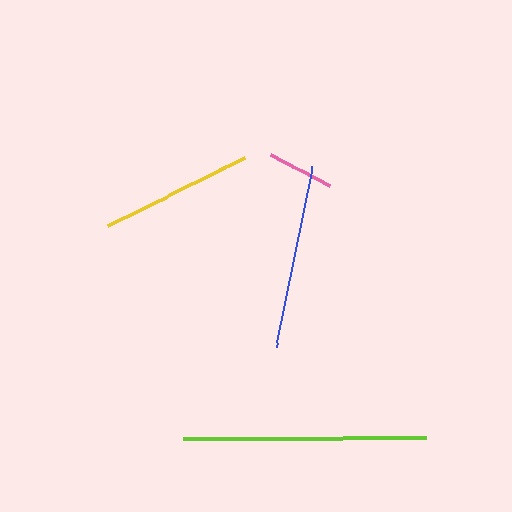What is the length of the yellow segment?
The yellow segment is approximately 153 pixels long.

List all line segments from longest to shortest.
From longest to shortest: lime, blue, yellow, pink.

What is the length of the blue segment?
The blue segment is approximately 184 pixels long.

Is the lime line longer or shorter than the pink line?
The lime line is longer than the pink line.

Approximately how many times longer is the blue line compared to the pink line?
The blue line is approximately 2.8 times the length of the pink line.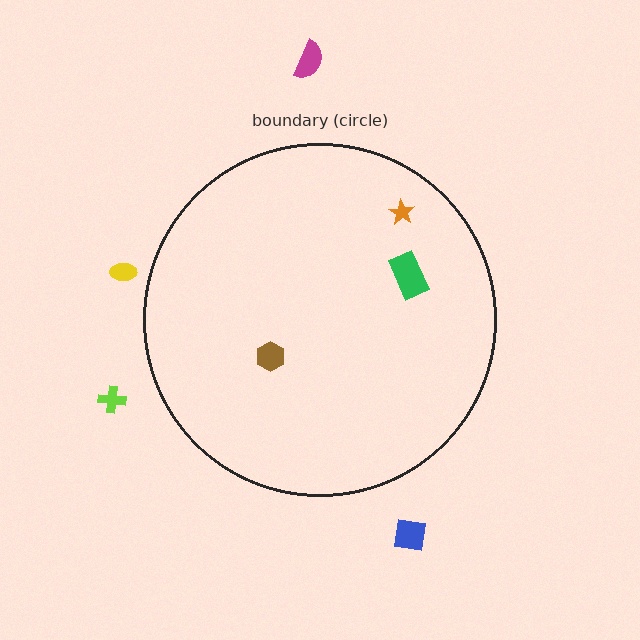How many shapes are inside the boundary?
3 inside, 4 outside.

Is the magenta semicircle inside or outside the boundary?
Outside.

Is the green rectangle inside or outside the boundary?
Inside.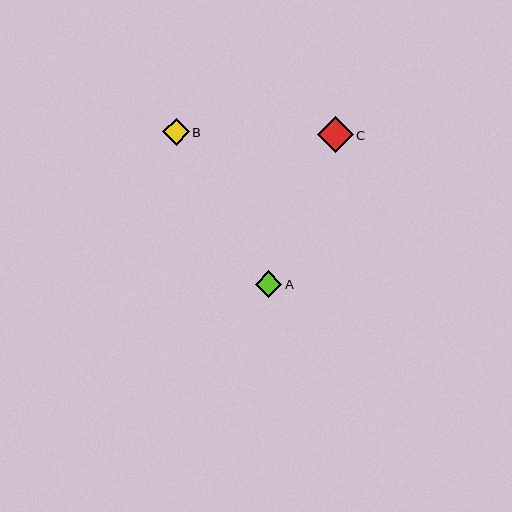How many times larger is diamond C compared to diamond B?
Diamond C is approximately 1.4 times the size of diamond B.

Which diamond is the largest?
Diamond C is the largest with a size of approximately 36 pixels.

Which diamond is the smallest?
Diamond B is the smallest with a size of approximately 26 pixels.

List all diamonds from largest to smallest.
From largest to smallest: C, A, B.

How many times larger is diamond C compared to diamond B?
Diamond C is approximately 1.4 times the size of diamond B.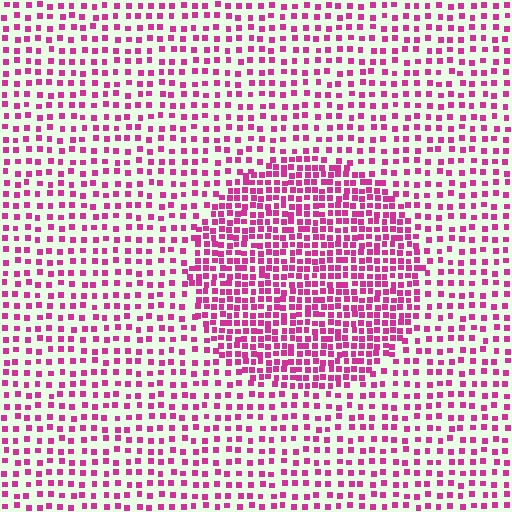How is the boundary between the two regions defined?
The boundary is defined by a change in element density (approximately 2.0x ratio). All elements are the same color, size, and shape.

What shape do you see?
I see a circle.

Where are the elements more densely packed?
The elements are more densely packed inside the circle boundary.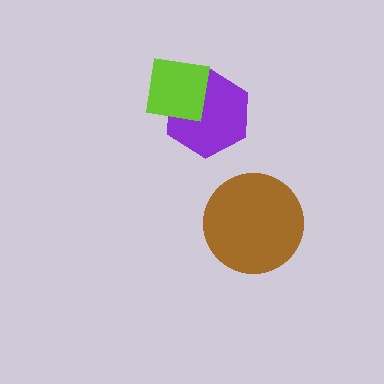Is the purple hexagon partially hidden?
Yes, it is partially covered by another shape.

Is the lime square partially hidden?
No, no other shape covers it.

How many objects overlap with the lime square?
1 object overlaps with the lime square.